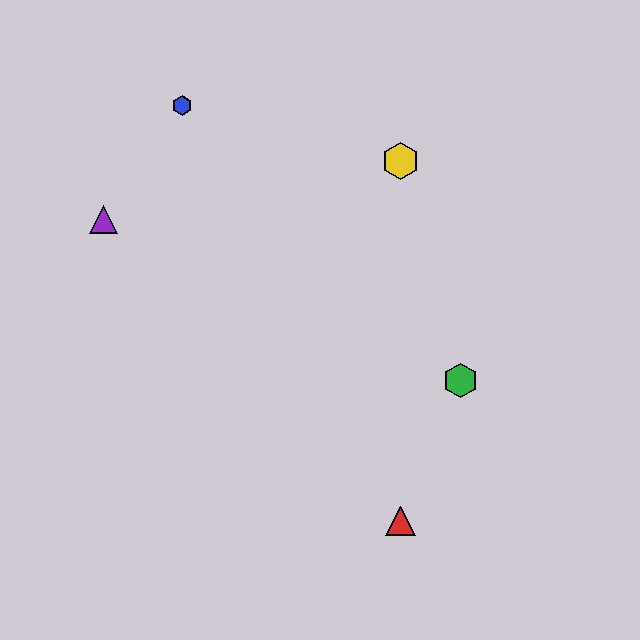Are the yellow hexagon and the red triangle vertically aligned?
Yes, both are at x≈400.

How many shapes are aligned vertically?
2 shapes (the red triangle, the yellow hexagon) are aligned vertically.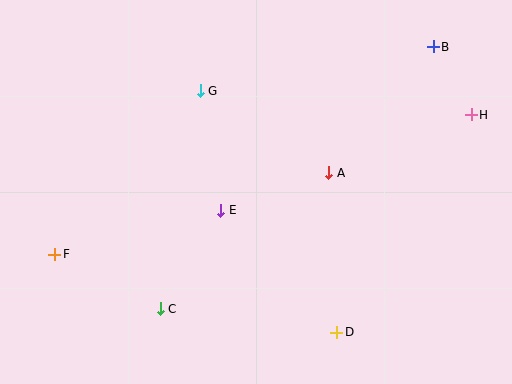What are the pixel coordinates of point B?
Point B is at (433, 47).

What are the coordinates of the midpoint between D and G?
The midpoint between D and G is at (268, 211).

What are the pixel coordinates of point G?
Point G is at (200, 91).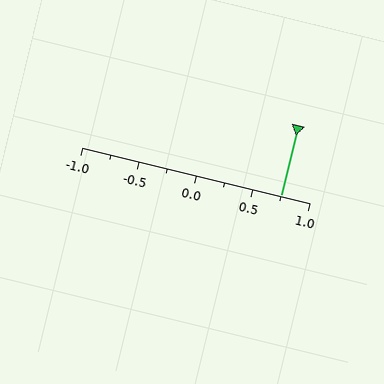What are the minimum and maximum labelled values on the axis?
The axis runs from -1.0 to 1.0.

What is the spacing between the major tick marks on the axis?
The major ticks are spaced 0.5 apart.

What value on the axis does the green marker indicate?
The marker indicates approximately 0.75.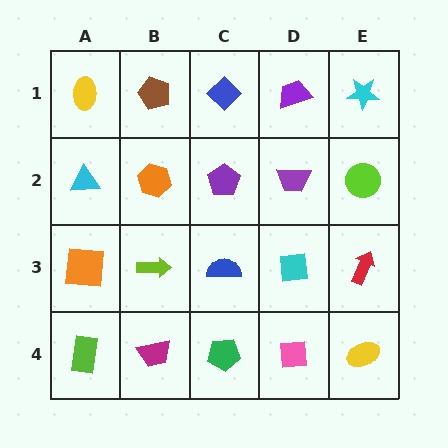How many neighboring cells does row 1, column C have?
3.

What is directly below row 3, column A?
A lime rectangle.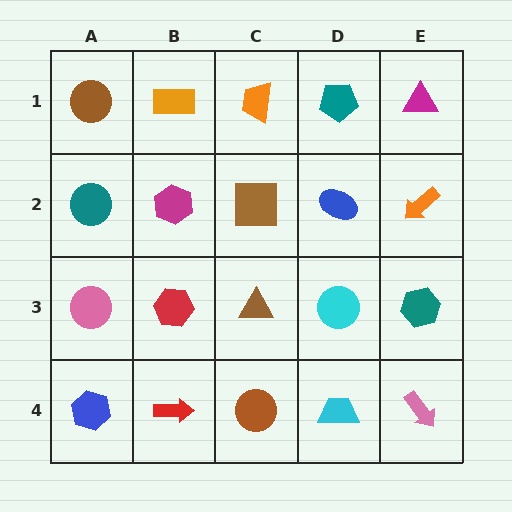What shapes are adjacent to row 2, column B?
An orange rectangle (row 1, column B), a red hexagon (row 3, column B), a teal circle (row 2, column A), a brown square (row 2, column C).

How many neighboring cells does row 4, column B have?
3.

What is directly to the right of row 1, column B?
An orange trapezoid.